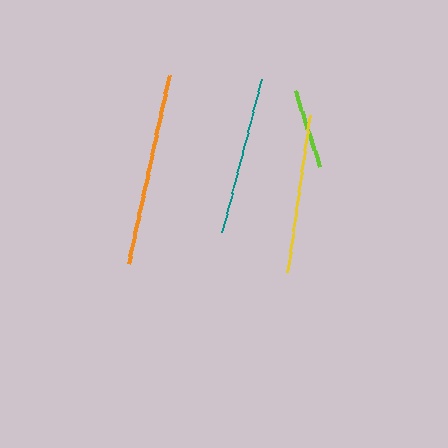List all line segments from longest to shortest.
From longest to shortest: orange, teal, yellow, lime.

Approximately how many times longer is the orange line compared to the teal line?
The orange line is approximately 1.2 times the length of the teal line.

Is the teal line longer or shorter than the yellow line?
The teal line is longer than the yellow line.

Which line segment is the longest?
The orange line is the longest at approximately 192 pixels.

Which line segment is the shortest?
The lime line is the shortest at approximately 80 pixels.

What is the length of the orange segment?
The orange segment is approximately 192 pixels long.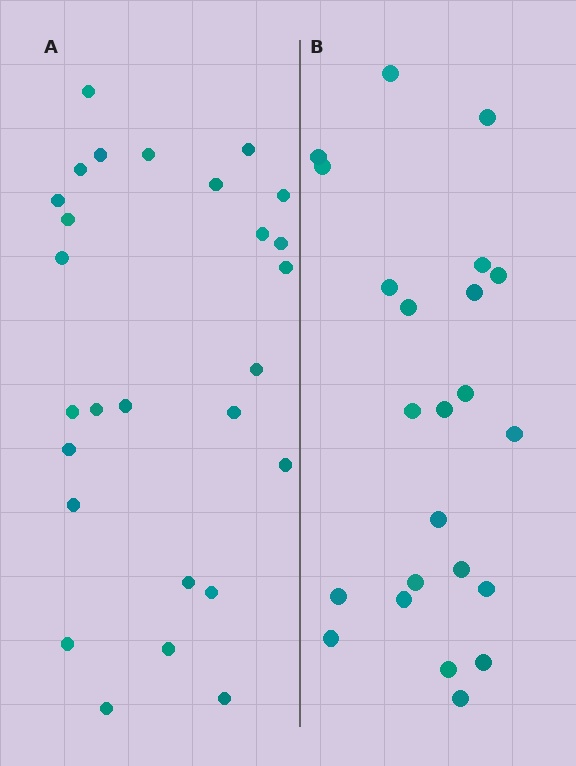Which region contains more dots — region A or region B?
Region A (the left region) has more dots.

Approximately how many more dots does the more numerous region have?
Region A has about 4 more dots than region B.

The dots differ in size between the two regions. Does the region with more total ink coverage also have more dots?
No. Region B has more total ink coverage because its dots are larger, but region A actually contains more individual dots. Total area can be misleading — the number of items is what matters here.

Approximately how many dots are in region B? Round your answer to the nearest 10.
About 20 dots. (The exact count is 23, which rounds to 20.)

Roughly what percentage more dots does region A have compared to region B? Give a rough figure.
About 15% more.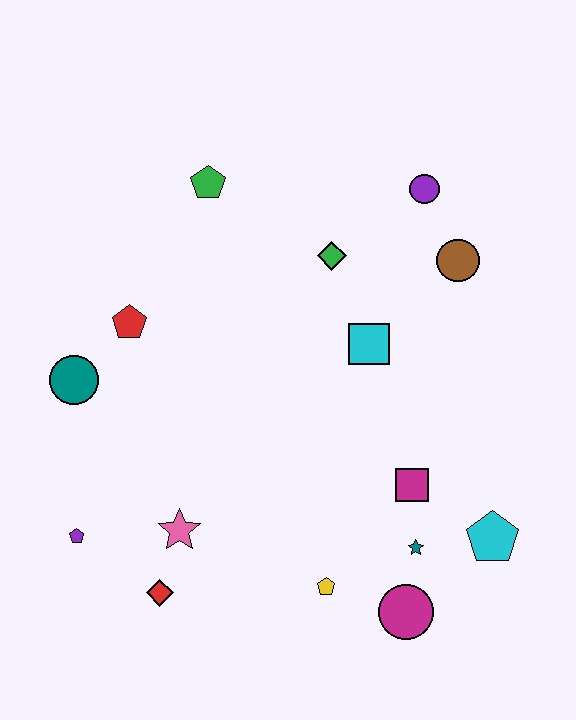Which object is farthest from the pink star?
The purple circle is farthest from the pink star.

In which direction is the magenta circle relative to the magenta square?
The magenta circle is below the magenta square.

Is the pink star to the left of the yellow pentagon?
Yes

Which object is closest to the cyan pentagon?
The teal star is closest to the cyan pentagon.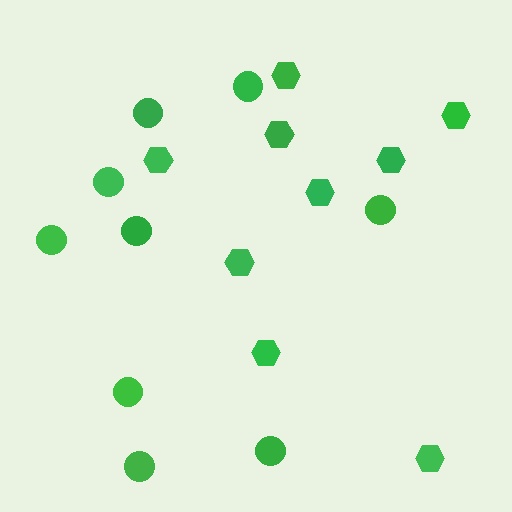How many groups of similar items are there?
There are 2 groups: one group of hexagons (9) and one group of circles (9).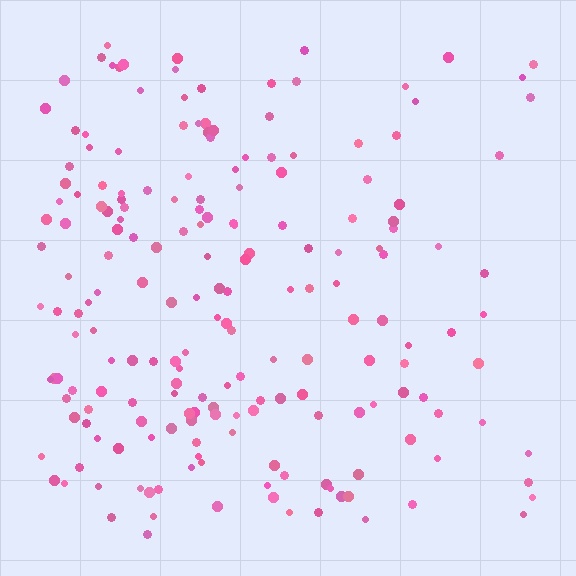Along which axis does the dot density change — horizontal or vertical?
Horizontal.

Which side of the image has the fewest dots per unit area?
The right.